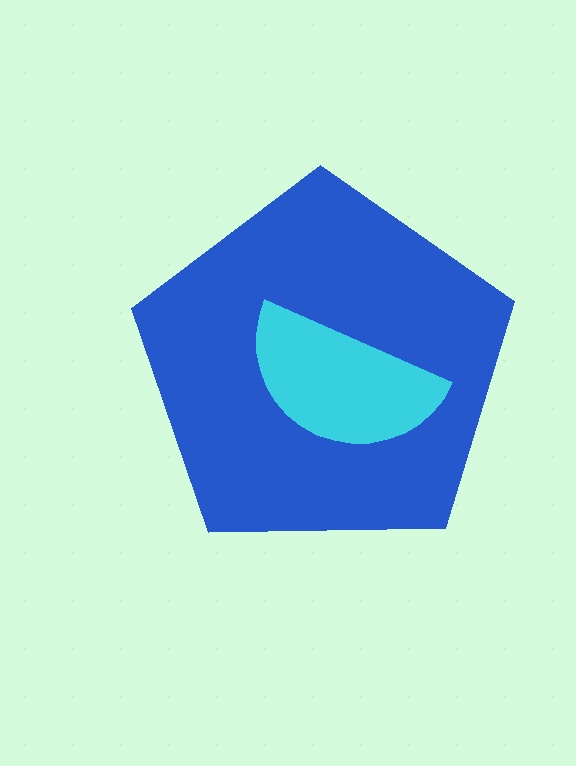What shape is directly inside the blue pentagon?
The cyan semicircle.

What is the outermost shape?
The blue pentagon.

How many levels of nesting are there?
2.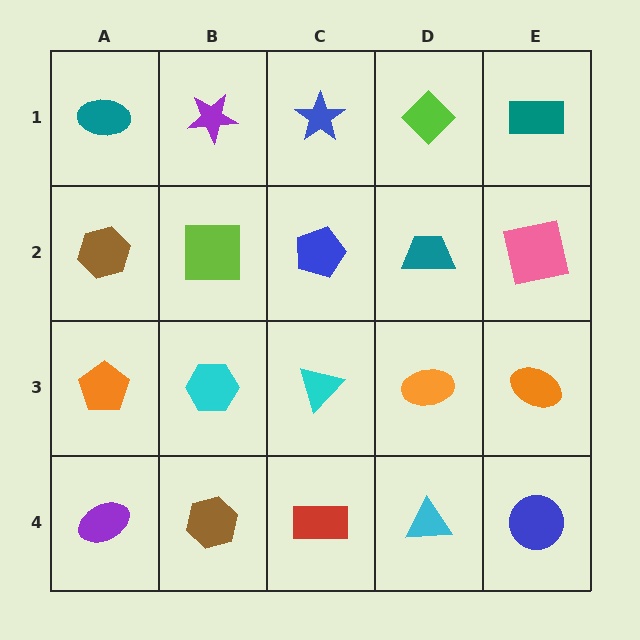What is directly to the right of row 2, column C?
A teal trapezoid.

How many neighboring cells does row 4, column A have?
2.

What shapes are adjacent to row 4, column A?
An orange pentagon (row 3, column A), a brown hexagon (row 4, column B).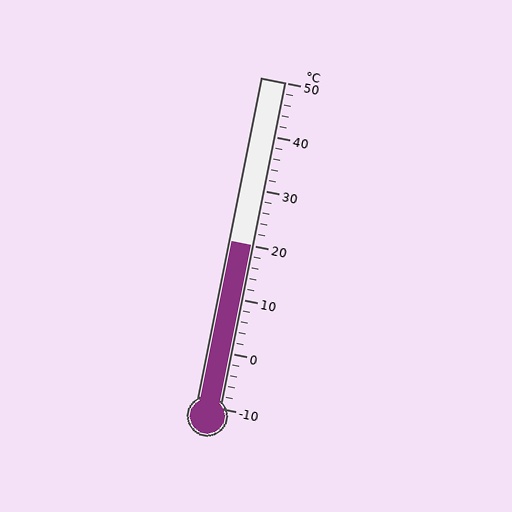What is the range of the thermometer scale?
The thermometer scale ranges from -10°C to 50°C.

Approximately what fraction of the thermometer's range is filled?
The thermometer is filled to approximately 50% of its range.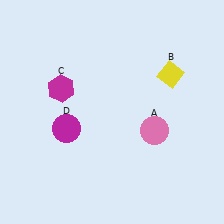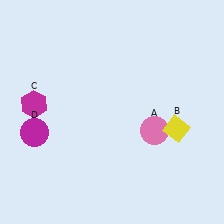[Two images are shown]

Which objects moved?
The objects that moved are: the yellow diamond (B), the magenta hexagon (C), the magenta circle (D).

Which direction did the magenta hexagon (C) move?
The magenta hexagon (C) moved left.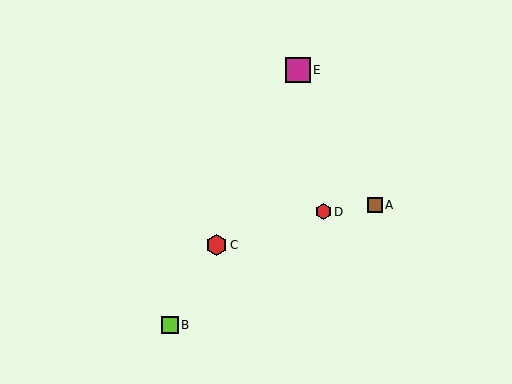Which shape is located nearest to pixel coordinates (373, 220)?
The brown square (labeled A) at (375, 205) is nearest to that location.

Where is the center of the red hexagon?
The center of the red hexagon is at (216, 245).